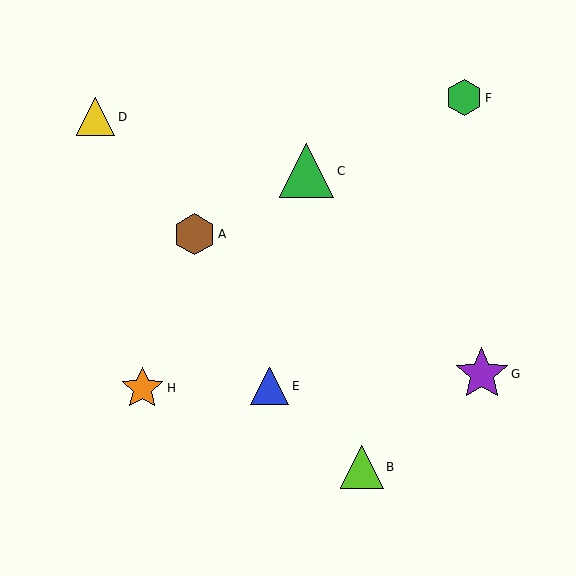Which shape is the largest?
The green triangle (labeled C) is the largest.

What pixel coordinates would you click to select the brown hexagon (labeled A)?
Click at (195, 234) to select the brown hexagon A.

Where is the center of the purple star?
The center of the purple star is at (482, 374).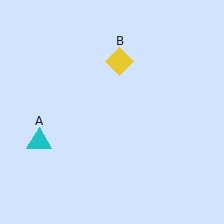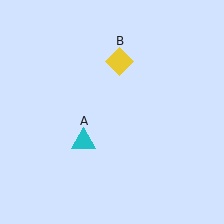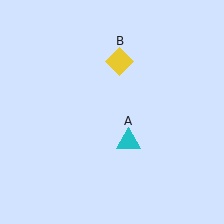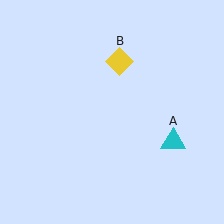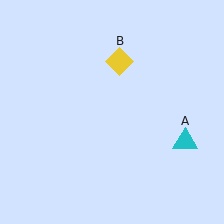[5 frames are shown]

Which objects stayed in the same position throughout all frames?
Yellow diamond (object B) remained stationary.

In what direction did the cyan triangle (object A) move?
The cyan triangle (object A) moved right.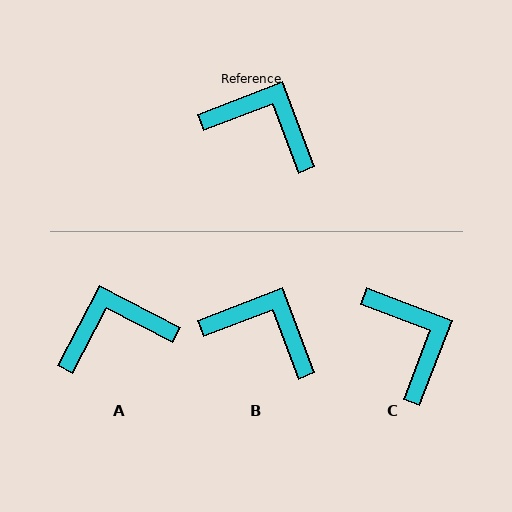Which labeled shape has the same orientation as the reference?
B.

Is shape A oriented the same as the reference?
No, it is off by about 41 degrees.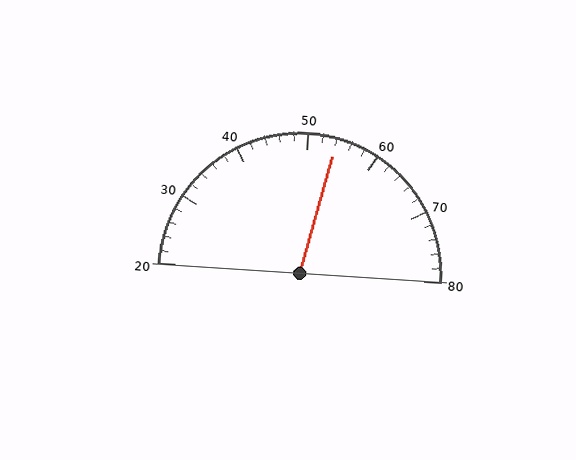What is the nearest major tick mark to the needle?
The nearest major tick mark is 50.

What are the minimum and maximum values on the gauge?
The gauge ranges from 20 to 80.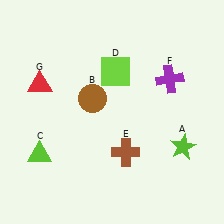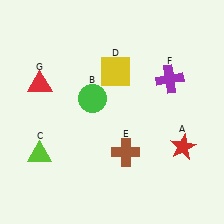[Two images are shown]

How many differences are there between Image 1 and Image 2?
There are 3 differences between the two images.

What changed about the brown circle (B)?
In Image 1, B is brown. In Image 2, it changed to green.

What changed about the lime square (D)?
In Image 1, D is lime. In Image 2, it changed to yellow.